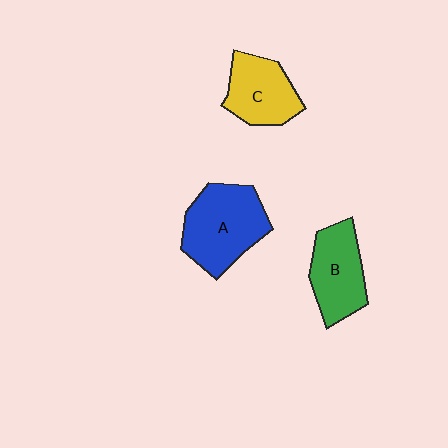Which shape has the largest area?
Shape A (blue).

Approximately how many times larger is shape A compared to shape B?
Approximately 1.3 times.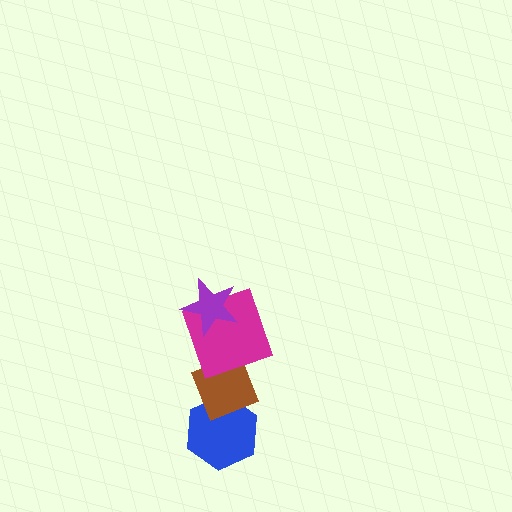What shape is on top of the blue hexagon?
The brown diamond is on top of the blue hexagon.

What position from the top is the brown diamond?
The brown diamond is 3rd from the top.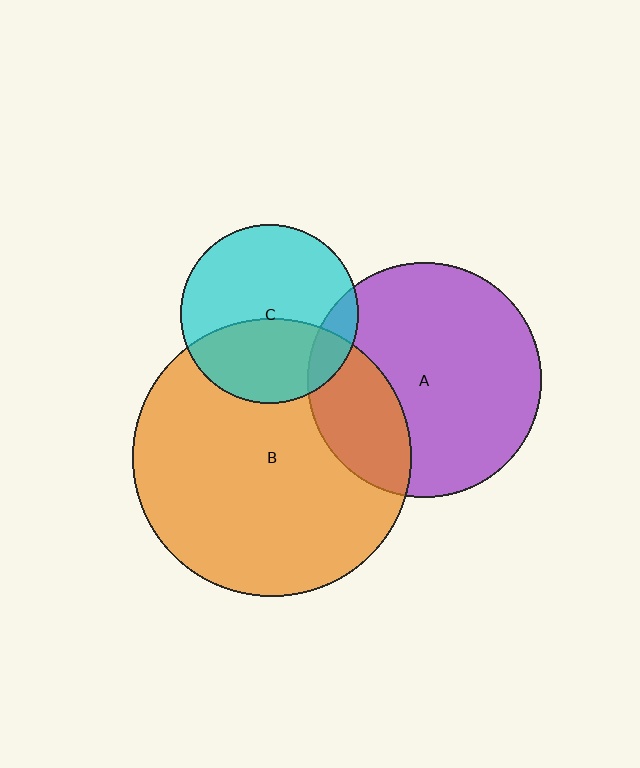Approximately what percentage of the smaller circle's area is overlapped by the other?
Approximately 40%.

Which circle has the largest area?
Circle B (orange).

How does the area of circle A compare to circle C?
Approximately 1.7 times.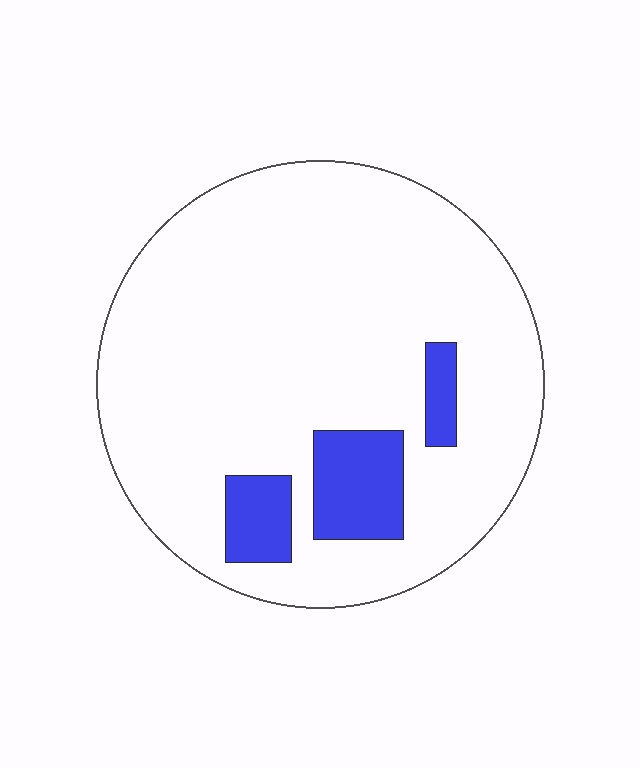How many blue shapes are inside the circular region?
3.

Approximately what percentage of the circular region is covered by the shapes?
Approximately 10%.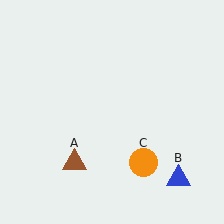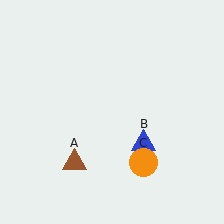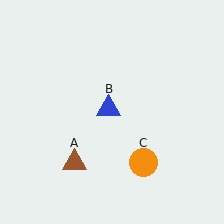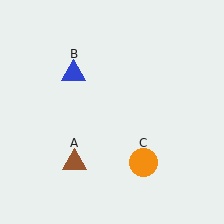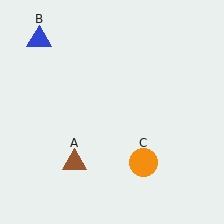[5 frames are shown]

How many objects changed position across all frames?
1 object changed position: blue triangle (object B).